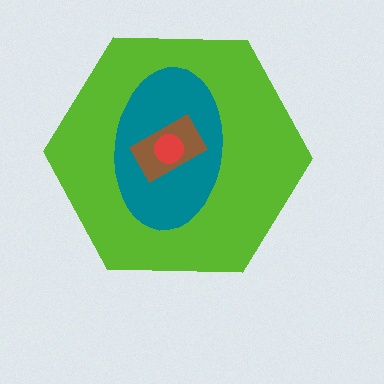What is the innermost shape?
The red circle.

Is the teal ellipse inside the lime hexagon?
Yes.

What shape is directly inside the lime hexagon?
The teal ellipse.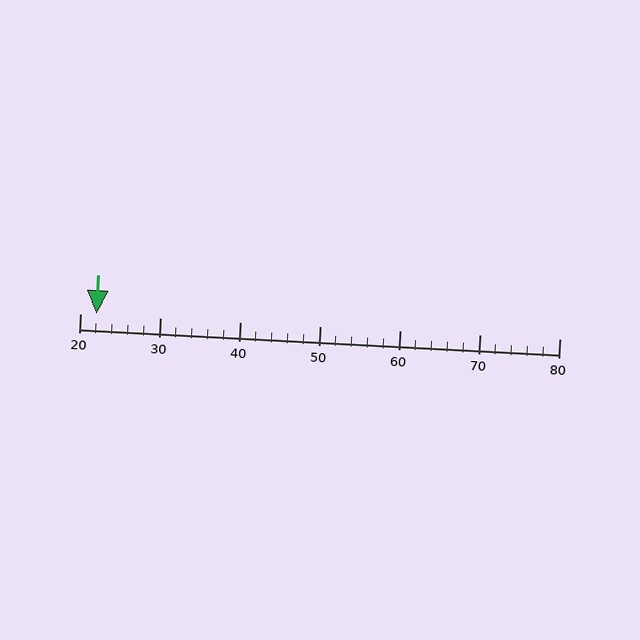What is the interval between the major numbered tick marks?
The major tick marks are spaced 10 units apart.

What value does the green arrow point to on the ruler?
The green arrow points to approximately 22.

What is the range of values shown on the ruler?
The ruler shows values from 20 to 80.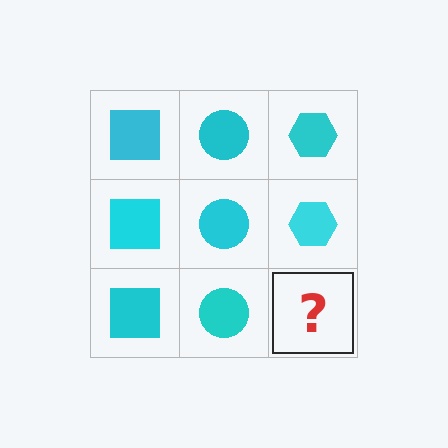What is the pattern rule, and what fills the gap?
The rule is that each column has a consistent shape. The gap should be filled with a cyan hexagon.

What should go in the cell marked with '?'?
The missing cell should contain a cyan hexagon.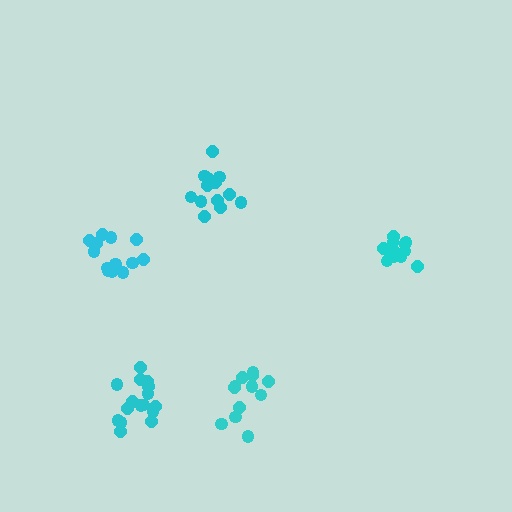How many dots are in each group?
Group 1: 13 dots, Group 2: 16 dots, Group 3: 13 dots, Group 4: 13 dots, Group 5: 12 dots (67 total).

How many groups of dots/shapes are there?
There are 5 groups.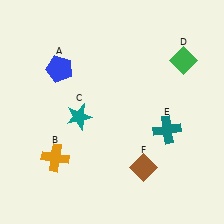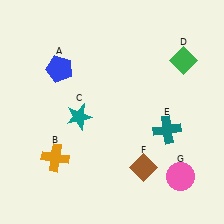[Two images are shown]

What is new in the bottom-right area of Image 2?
A pink circle (G) was added in the bottom-right area of Image 2.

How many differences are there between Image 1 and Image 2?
There is 1 difference between the two images.